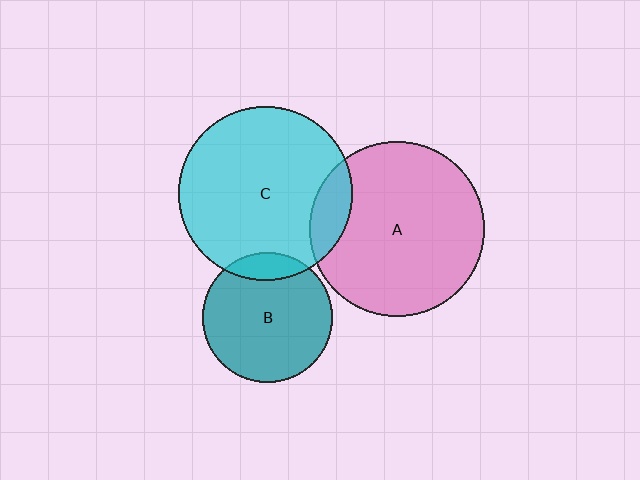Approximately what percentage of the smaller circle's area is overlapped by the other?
Approximately 10%.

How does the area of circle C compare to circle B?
Approximately 1.8 times.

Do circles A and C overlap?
Yes.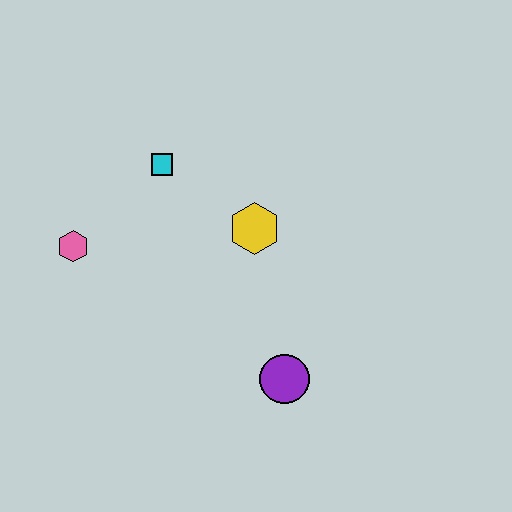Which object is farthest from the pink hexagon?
The purple circle is farthest from the pink hexagon.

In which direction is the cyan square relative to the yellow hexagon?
The cyan square is to the left of the yellow hexagon.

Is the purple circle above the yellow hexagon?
No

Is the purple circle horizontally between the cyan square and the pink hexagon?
No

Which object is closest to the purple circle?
The yellow hexagon is closest to the purple circle.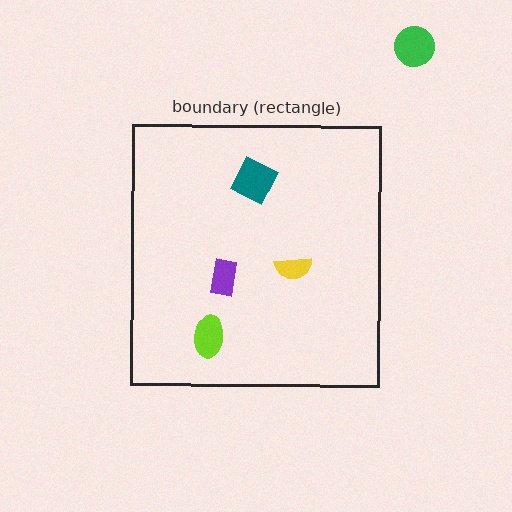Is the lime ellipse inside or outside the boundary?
Inside.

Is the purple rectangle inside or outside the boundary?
Inside.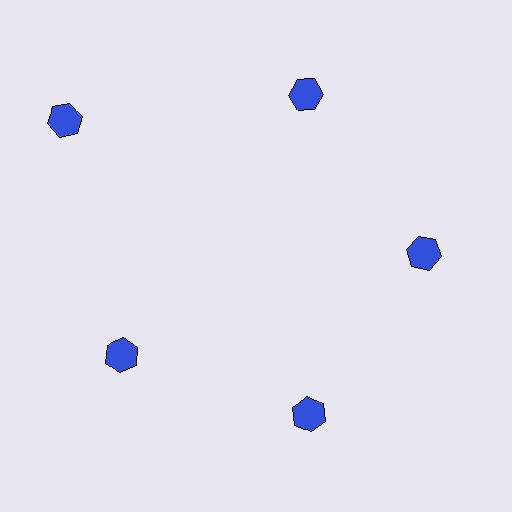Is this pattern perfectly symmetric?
No. The 5 blue hexagons are arranged in a ring, but one element near the 10 o'clock position is pushed outward from the center, breaking the 5-fold rotational symmetry.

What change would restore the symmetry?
The symmetry would be restored by moving it inward, back onto the ring so that all 5 hexagons sit at equal angles and equal distance from the center.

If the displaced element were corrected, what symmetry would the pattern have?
It would have 5-fold rotational symmetry — the pattern would map onto itself every 72 degrees.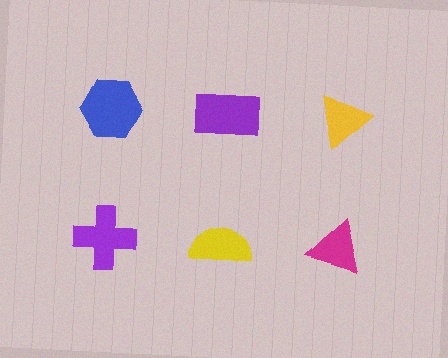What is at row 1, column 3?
A yellow triangle.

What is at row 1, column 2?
A purple rectangle.